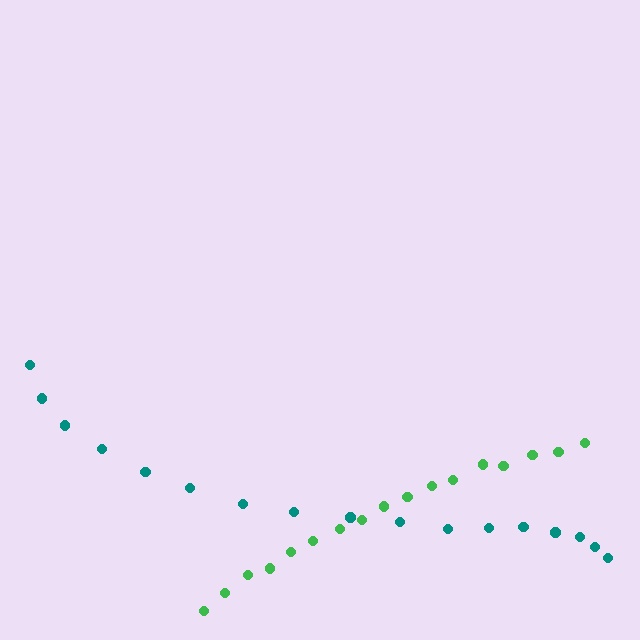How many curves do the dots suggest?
There are 2 distinct paths.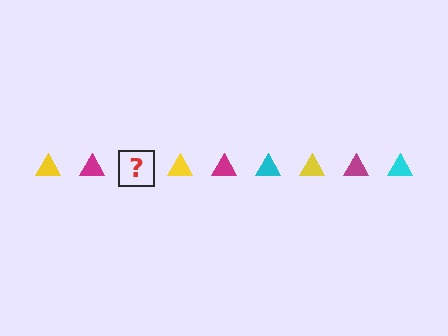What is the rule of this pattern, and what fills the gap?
The rule is that the pattern cycles through yellow, magenta, cyan triangles. The gap should be filled with a cyan triangle.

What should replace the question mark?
The question mark should be replaced with a cyan triangle.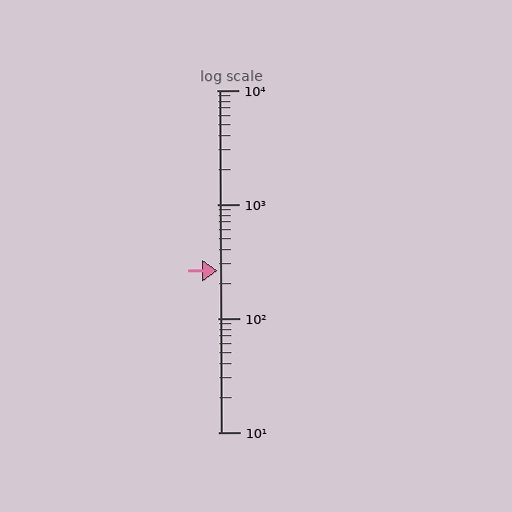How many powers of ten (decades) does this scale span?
The scale spans 3 decades, from 10 to 10000.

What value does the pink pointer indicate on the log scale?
The pointer indicates approximately 260.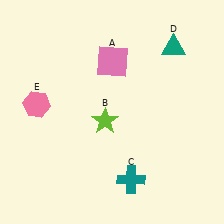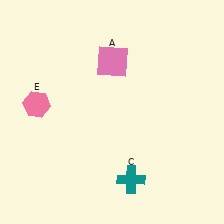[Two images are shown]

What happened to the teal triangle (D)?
The teal triangle (D) was removed in Image 2. It was in the top-right area of Image 1.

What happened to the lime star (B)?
The lime star (B) was removed in Image 2. It was in the bottom-left area of Image 1.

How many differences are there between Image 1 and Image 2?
There are 2 differences between the two images.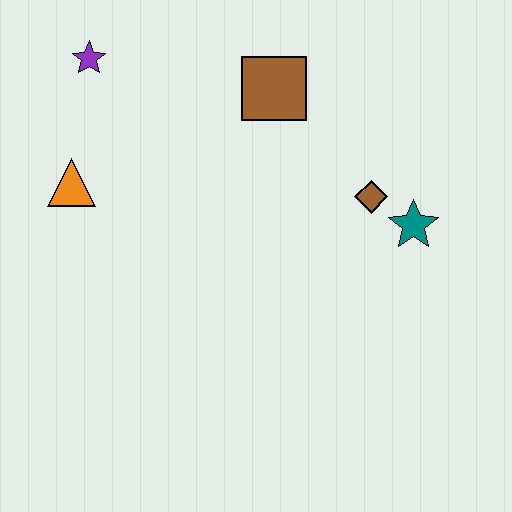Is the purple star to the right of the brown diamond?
No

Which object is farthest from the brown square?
The orange triangle is farthest from the brown square.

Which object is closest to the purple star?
The orange triangle is closest to the purple star.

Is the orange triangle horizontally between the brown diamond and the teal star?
No